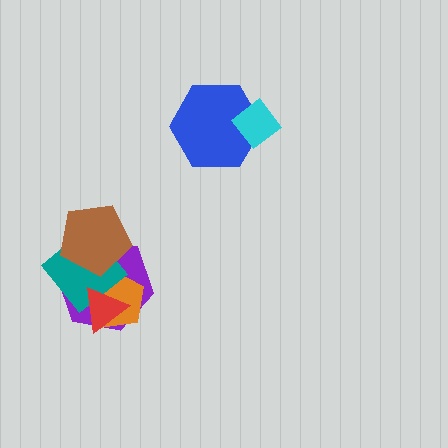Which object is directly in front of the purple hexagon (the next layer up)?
The orange pentagon is directly in front of the purple hexagon.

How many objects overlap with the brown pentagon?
2 objects overlap with the brown pentagon.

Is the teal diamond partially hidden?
Yes, it is partially covered by another shape.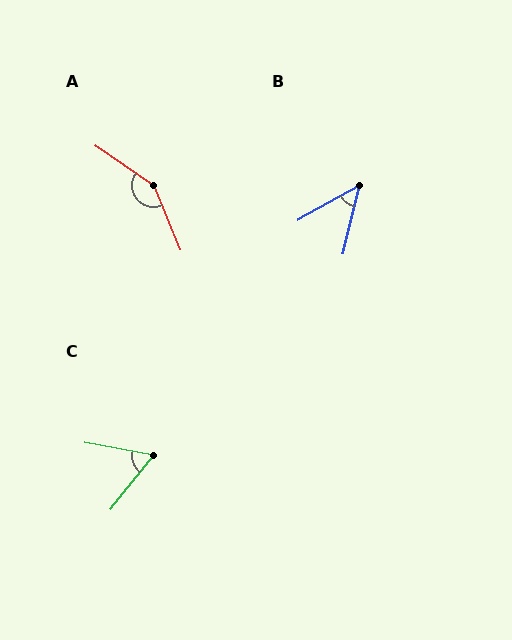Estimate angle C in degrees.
Approximately 62 degrees.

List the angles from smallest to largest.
B (48°), C (62°), A (146°).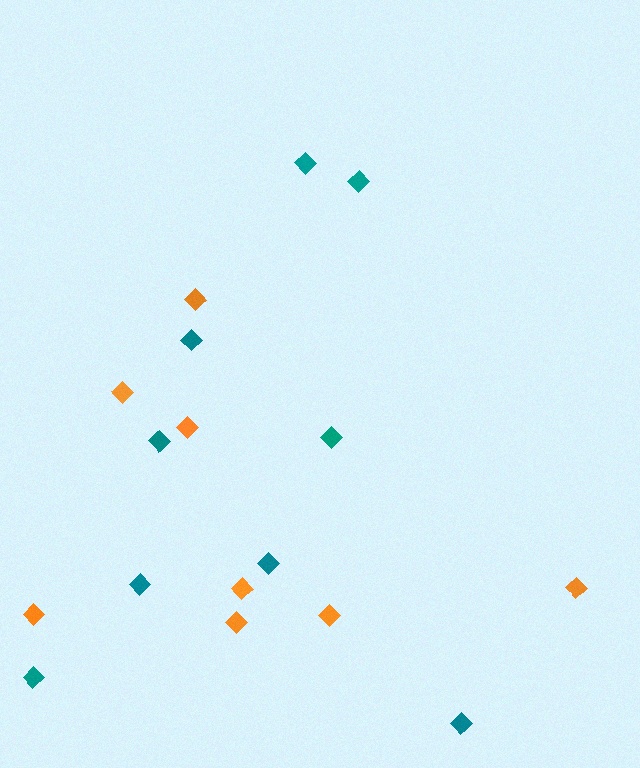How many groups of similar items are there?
There are 2 groups: one group of orange diamonds (8) and one group of teal diamonds (9).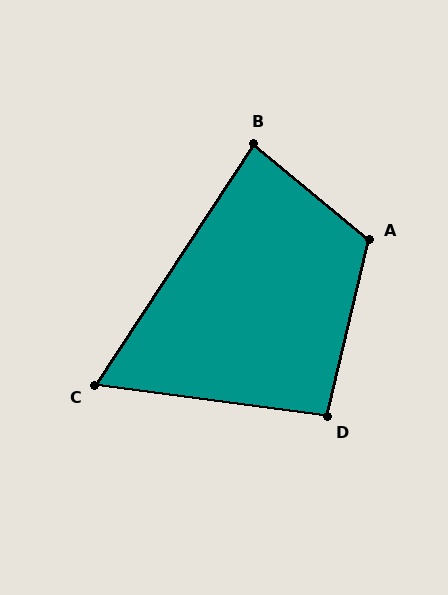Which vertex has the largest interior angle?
A, at approximately 116 degrees.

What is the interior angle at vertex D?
Approximately 96 degrees (obtuse).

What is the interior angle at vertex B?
Approximately 84 degrees (acute).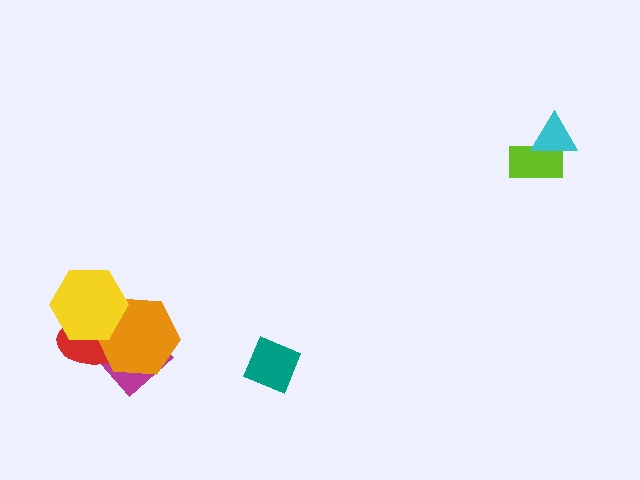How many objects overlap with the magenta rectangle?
3 objects overlap with the magenta rectangle.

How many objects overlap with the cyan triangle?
1 object overlaps with the cyan triangle.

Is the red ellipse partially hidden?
Yes, it is partially covered by another shape.